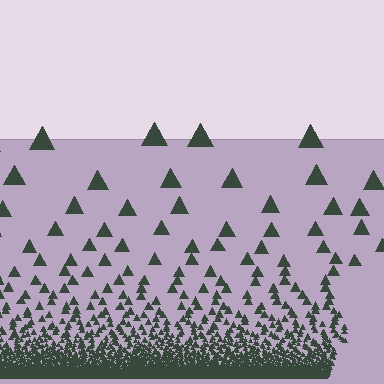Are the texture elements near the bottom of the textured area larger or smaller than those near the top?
Smaller. The gradient is inverted — elements near the bottom are smaller and denser.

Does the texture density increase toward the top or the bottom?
Density increases toward the bottom.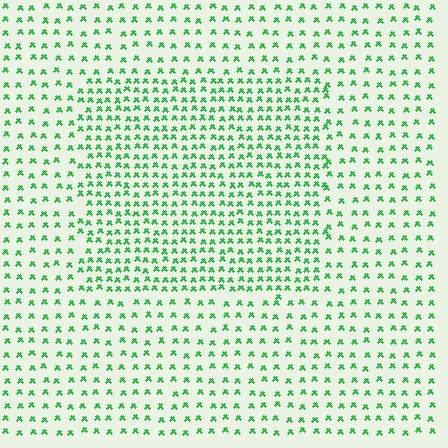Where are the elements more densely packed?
The elements are more densely packed inside the rectangle boundary.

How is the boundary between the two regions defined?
The boundary is defined by a change in element density (approximately 1.9x ratio). All elements are the same color, size, and shape.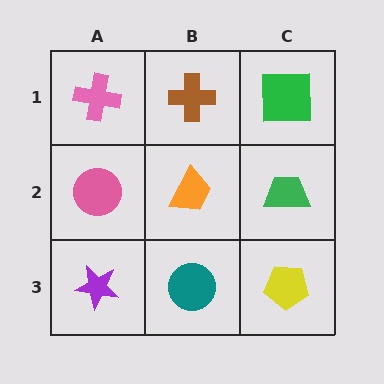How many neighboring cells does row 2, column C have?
3.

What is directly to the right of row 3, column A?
A teal circle.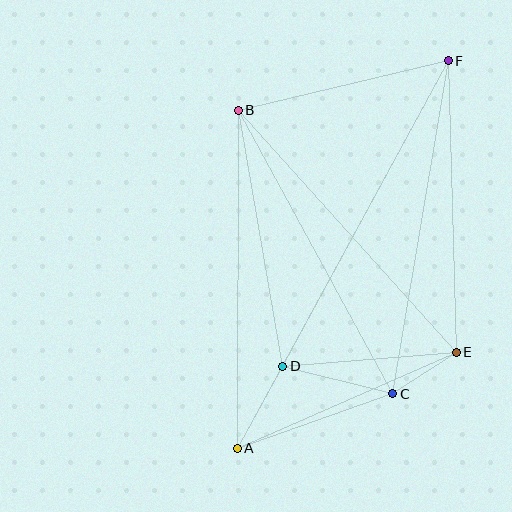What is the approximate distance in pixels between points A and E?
The distance between A and E is approximately 239 pixels.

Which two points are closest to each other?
Points C and E are closest to each other.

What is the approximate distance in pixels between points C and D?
The distance between C and D is approximately 114 pixels.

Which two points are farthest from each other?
Points A and F are farthest from each other.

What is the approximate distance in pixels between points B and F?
The distance between B and F is approximately 216 pixels.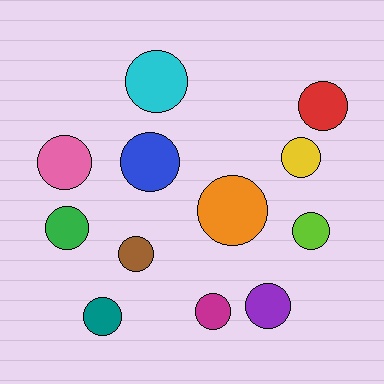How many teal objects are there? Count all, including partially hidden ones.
There is 1 teal object.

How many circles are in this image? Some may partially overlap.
There are 12 circles.